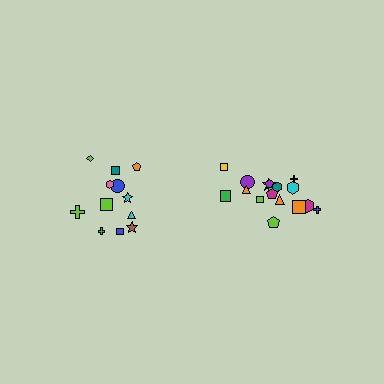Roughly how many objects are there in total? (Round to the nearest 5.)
Roughly 30 objects in total.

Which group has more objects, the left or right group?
The right group.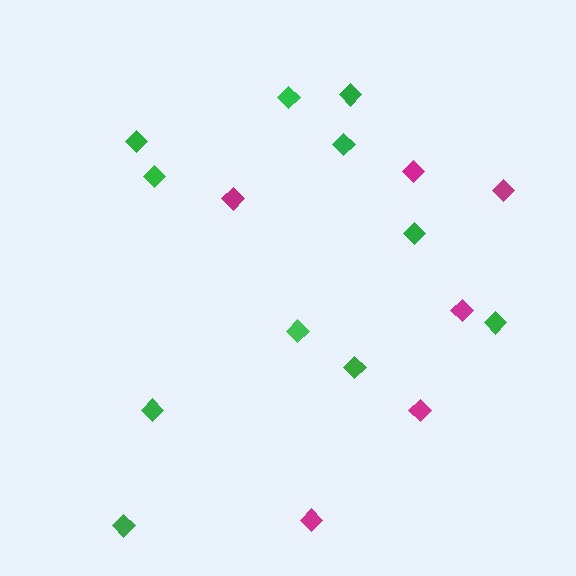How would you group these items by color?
There are 2 groups: one group of magenta diamonds (6) and one group of green diamonds (11).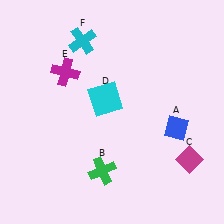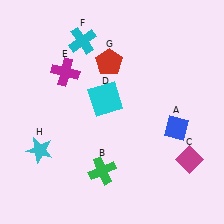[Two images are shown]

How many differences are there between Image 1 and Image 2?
There are 2 differences between the two images.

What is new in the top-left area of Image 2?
A red pentagon (G) was added in the top-left area of Image 2.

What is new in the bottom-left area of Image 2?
A cyan star (H) was added in the bottom-left area of Image 2.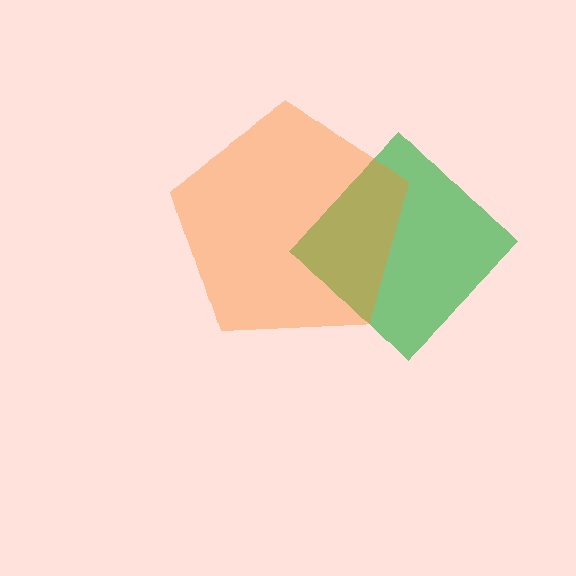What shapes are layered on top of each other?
The layered shapes are: a green diamond, an orange pentagon.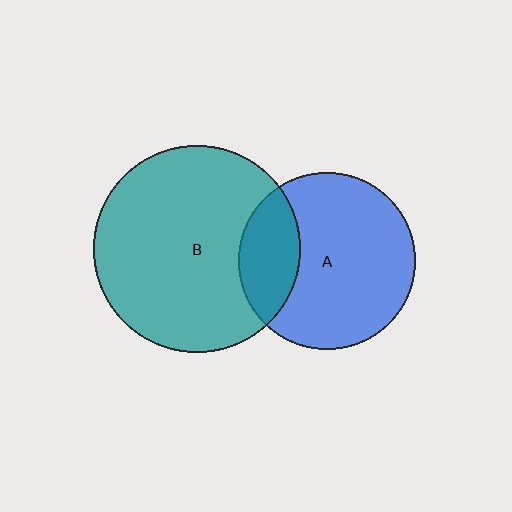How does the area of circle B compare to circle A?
Approximately 1.4 times.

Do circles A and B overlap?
Yes.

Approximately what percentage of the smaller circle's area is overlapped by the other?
Approximately 25%.